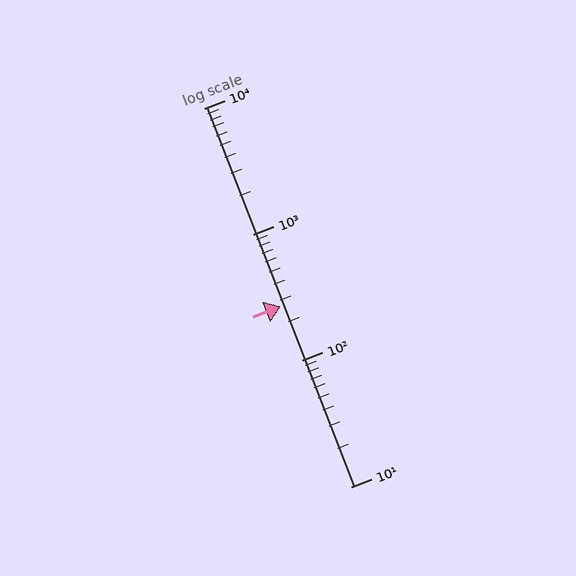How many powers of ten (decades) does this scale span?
The scale spans 3 decades, from 10 to 10000.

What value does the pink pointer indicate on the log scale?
The pointer indicates approximately 270.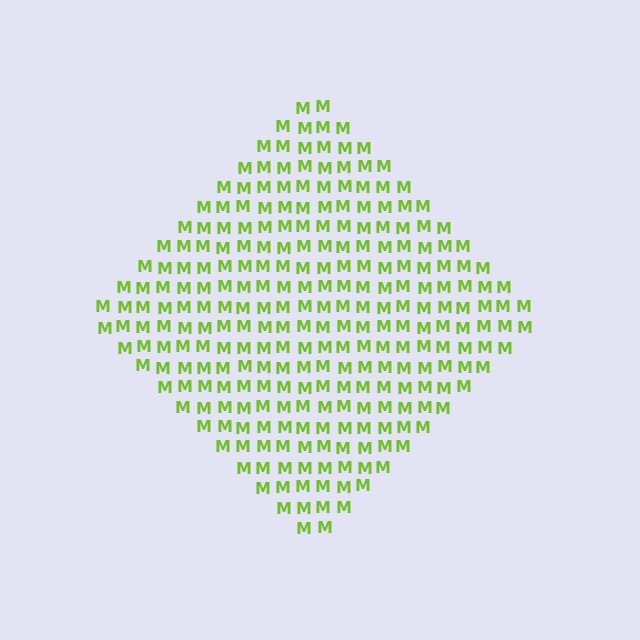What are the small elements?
The small elements are letter M's.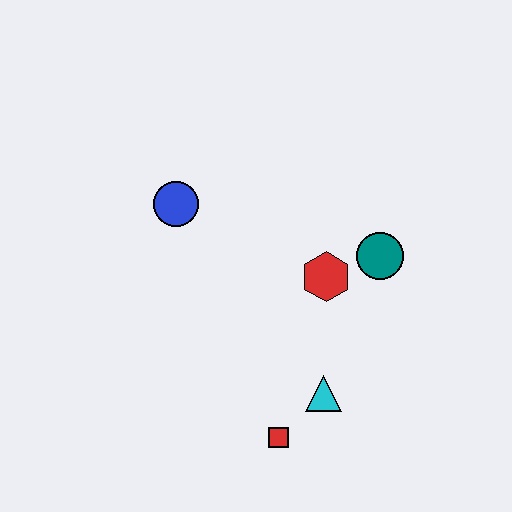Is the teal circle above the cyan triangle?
Yes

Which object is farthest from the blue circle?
The red square is farthest from the blue circle.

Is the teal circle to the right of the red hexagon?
Yes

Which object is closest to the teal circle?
The red hexagon is closest to the teal circle.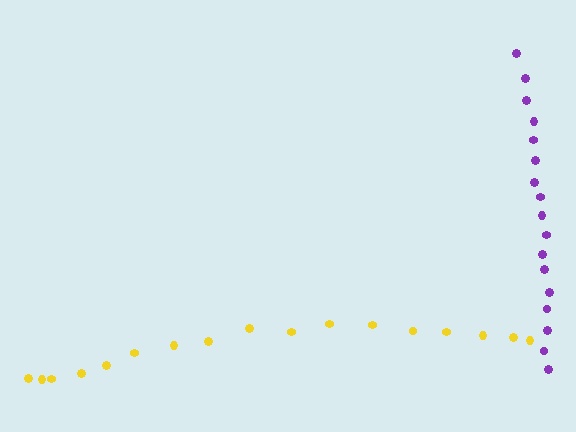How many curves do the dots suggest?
There are 2 distinct paths.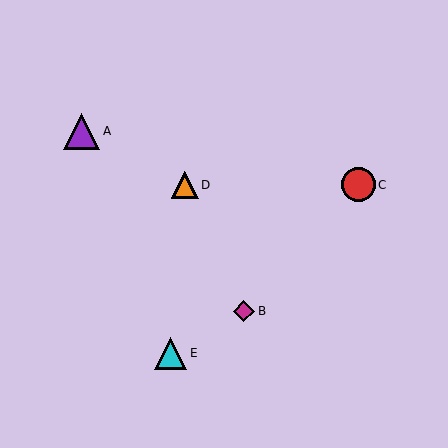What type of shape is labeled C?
Shape C is a red circle.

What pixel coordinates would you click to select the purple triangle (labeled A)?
Click at (82, 131) to select the purple triangle A.